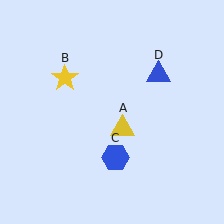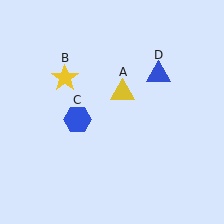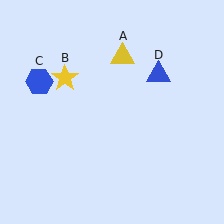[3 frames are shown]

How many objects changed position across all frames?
2 objects changed position: yellow triangle (object A), blue hexagon (object C).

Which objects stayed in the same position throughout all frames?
Yellow star (object B) and blue triangle (object D) remained stationary.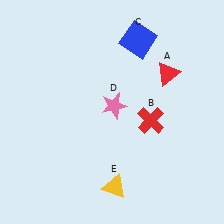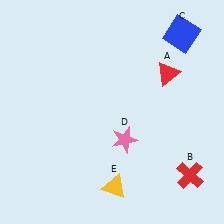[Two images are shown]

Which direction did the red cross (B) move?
The red cross (B) moved down.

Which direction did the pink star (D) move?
The pink star (D) moved down.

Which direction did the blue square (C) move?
The blue square (C) moved right.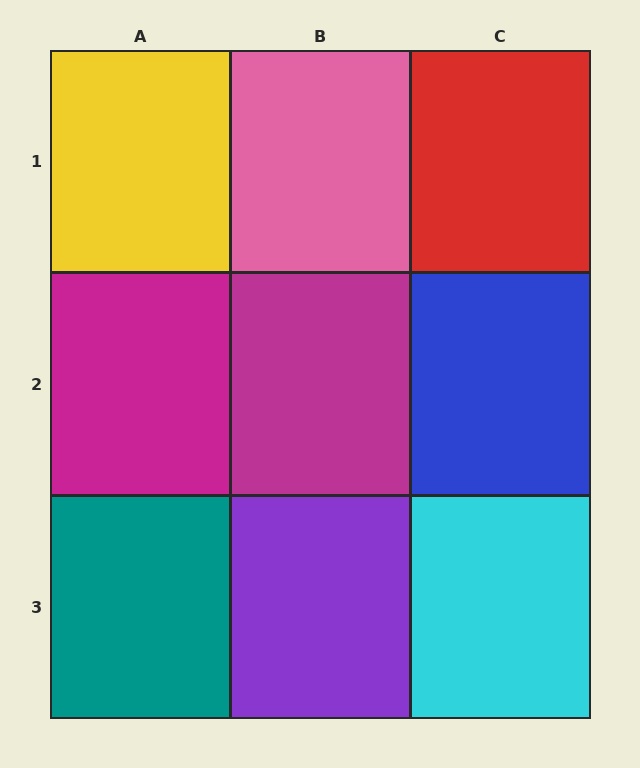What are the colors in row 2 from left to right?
Magenta, magenta, blue.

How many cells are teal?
1 cell is teal.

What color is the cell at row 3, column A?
Teal.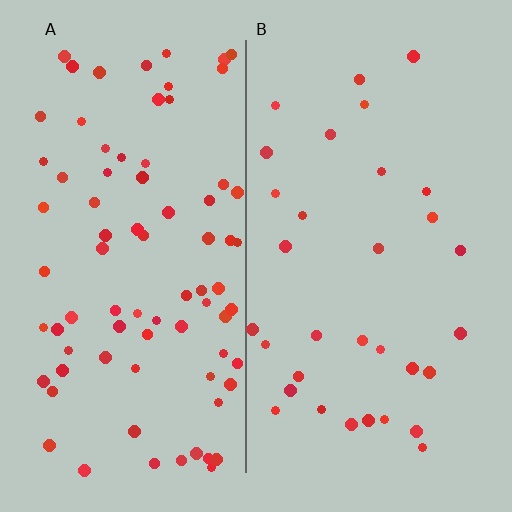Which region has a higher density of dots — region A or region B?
A (the left).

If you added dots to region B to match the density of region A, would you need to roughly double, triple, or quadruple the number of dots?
Approximately double.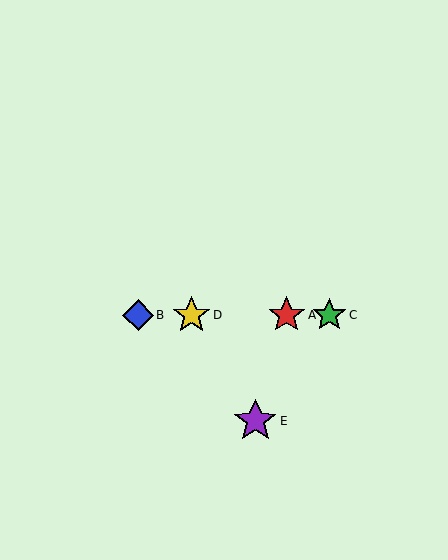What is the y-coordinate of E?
Object E is at y≈421.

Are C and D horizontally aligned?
Yes, both are at y≈315.